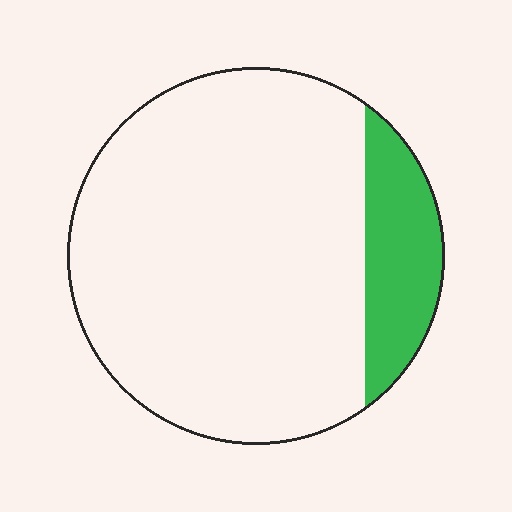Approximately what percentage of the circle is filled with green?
Approximately 15%.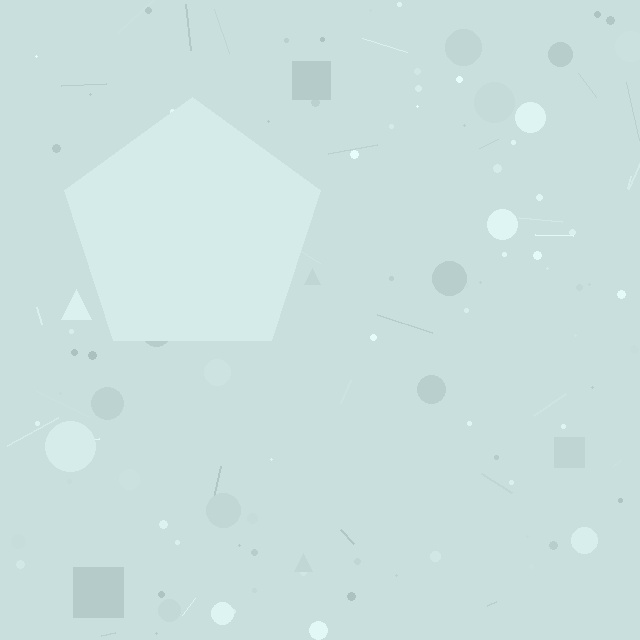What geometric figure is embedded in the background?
A pentagon is embedded in the background.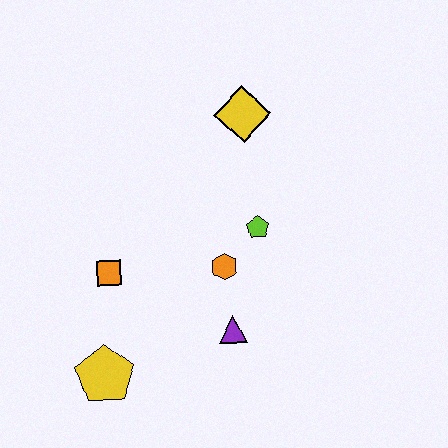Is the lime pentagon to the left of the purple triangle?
No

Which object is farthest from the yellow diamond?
The yellow pentagon is farthest from the yellow diamond.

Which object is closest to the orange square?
The yellow pentagon is closest to the orange square.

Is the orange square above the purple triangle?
Yes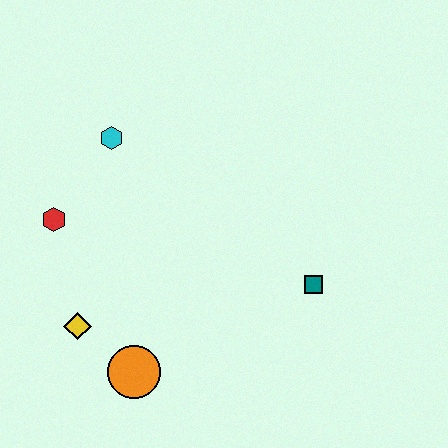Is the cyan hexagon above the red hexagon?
Yes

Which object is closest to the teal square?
The orange circle is closest to the teal square.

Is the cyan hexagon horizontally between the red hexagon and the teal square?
Yes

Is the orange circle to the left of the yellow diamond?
No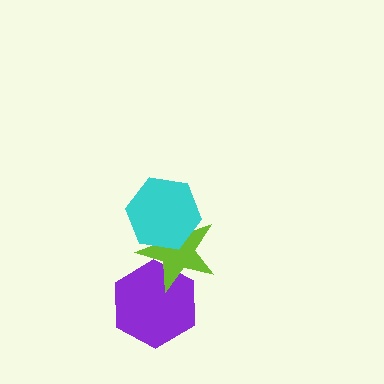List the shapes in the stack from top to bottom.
From top to bottom: the cyan hexagon, the lime star, the purple hexagon.